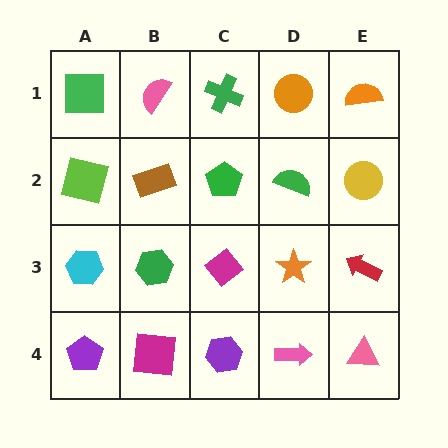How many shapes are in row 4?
5 shapes.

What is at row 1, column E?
An orange semicircle.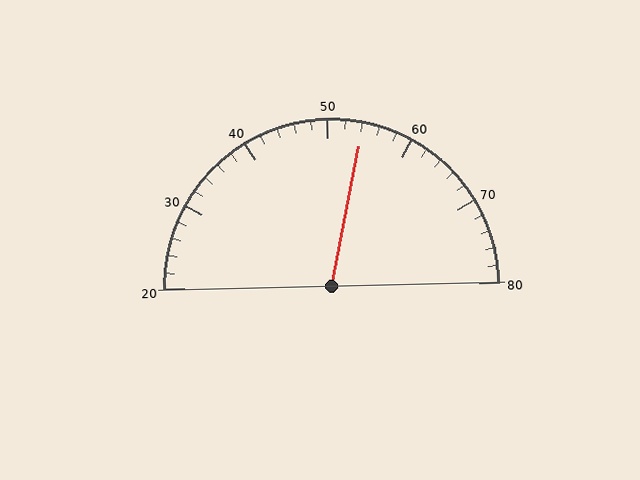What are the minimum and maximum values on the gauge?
The gauge ranges from 20 to 80.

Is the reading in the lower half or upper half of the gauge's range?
The reading is in the upper half of the range (20 to 80).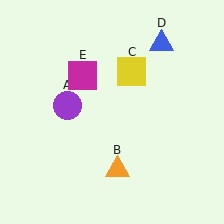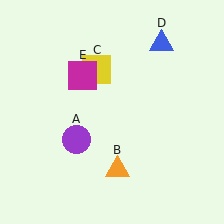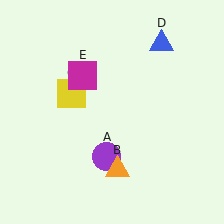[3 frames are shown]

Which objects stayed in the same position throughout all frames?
Orange triangle (object B) and blue triangle (object D) and magenta square (object E) remained stationary.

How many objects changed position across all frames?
2 objects changed position: purple circle (object A), yellow square (object C).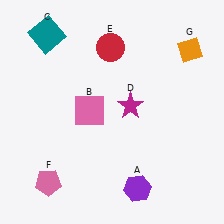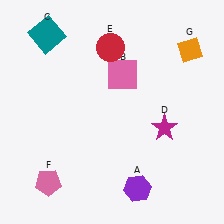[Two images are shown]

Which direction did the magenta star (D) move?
The magenta star (D) moved right.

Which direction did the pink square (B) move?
The pink square (B) moved up.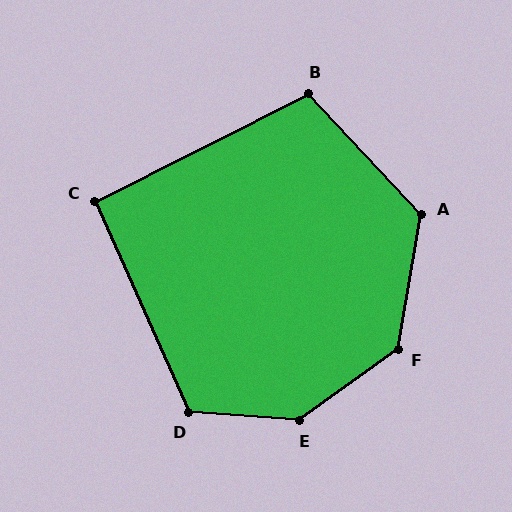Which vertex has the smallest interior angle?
C, at approximately 93 degrees.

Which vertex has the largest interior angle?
E, at approximately 140 degrees.